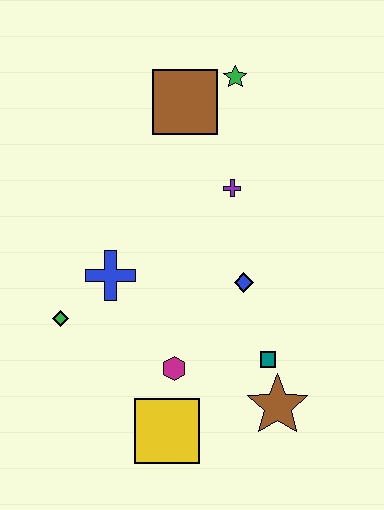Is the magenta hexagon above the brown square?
No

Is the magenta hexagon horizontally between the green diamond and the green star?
Yes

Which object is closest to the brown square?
The green star is closest to the brown square.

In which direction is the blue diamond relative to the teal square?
The blue diamond is above the teal square.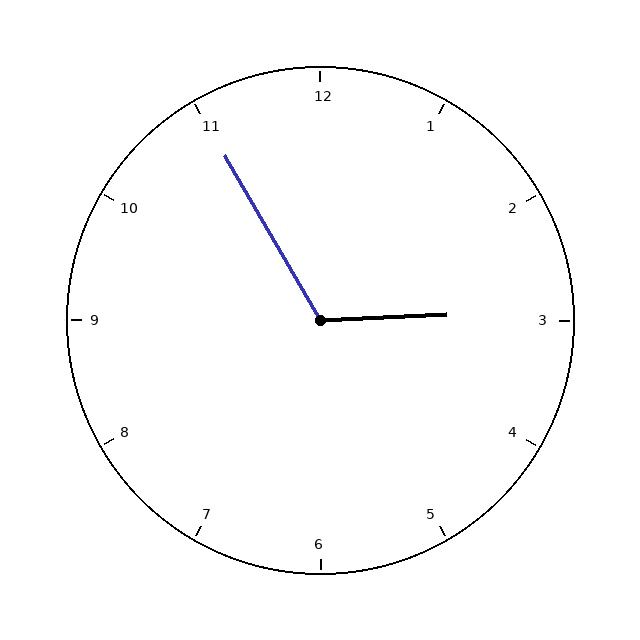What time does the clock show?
2:55.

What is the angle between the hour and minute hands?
Approximately 118 degrees.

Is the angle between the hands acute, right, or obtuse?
It is obtuse.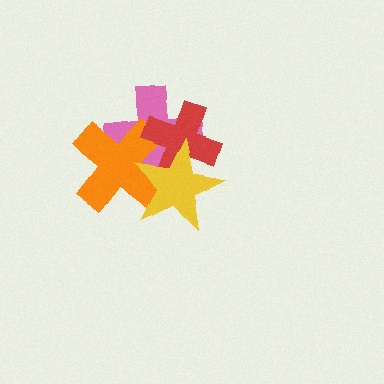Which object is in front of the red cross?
The yellow star is in front of the red cross.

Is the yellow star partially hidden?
No, no other shape covers it.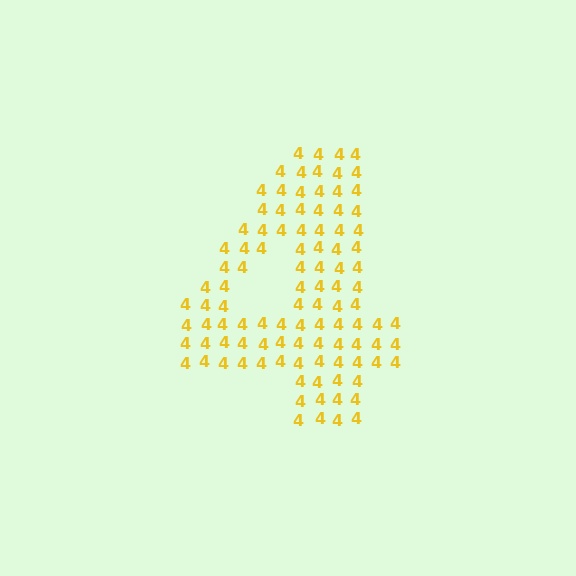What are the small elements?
The small elements are digit 4's.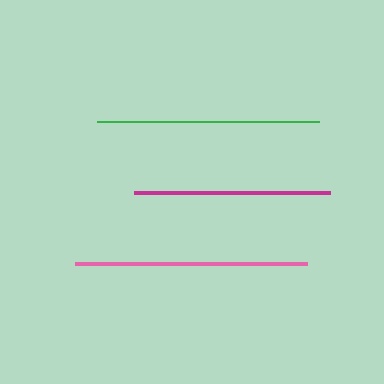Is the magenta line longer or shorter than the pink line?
The pink line is longer than the magenta line.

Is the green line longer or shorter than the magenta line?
The green line is longer than the magenta line.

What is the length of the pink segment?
The pink segment is approximately 232 pixels long.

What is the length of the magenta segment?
The magenta segment is approximately 196 pixels long.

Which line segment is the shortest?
The magenta line is the shortest at approximately 196 pixels.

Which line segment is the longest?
The pink line is the longest at approximately 232 pixels.